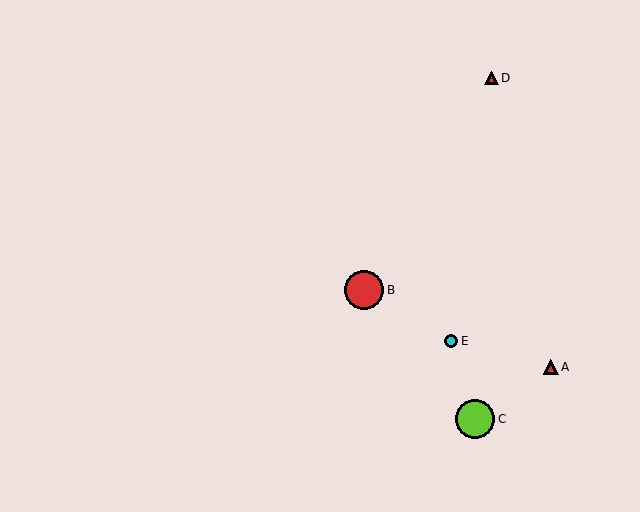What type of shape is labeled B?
Shape B is a red circle.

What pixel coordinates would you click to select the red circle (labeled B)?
Click at (364, 290) to select the red circle B.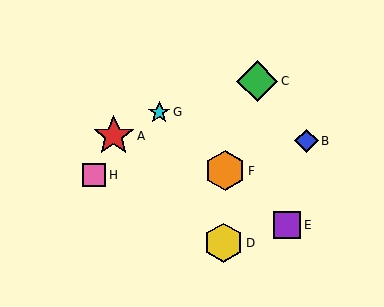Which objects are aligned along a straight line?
Objects E, F, G are aligned along a straight line.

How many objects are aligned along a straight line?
3 objects (E, F, G) are aligned along a straight line.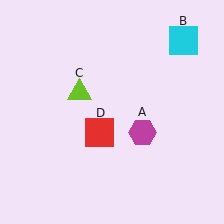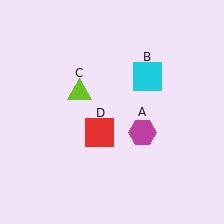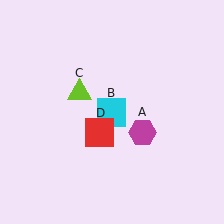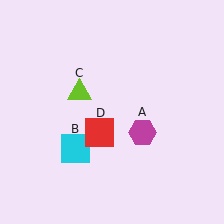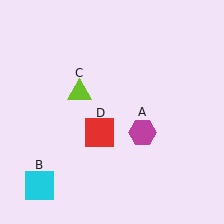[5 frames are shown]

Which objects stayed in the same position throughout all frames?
Magenta hexagon (object A) and lime triangle (object C) and red square (object D) remained stationary.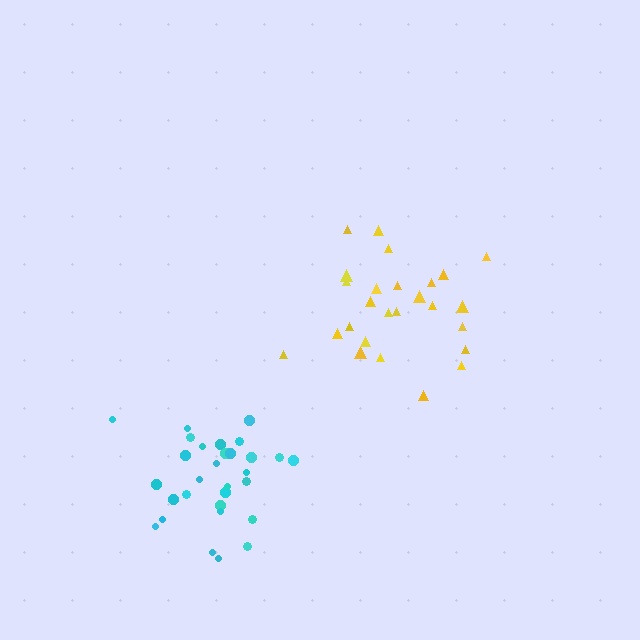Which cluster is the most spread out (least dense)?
Yellow.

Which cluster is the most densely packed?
Cyan.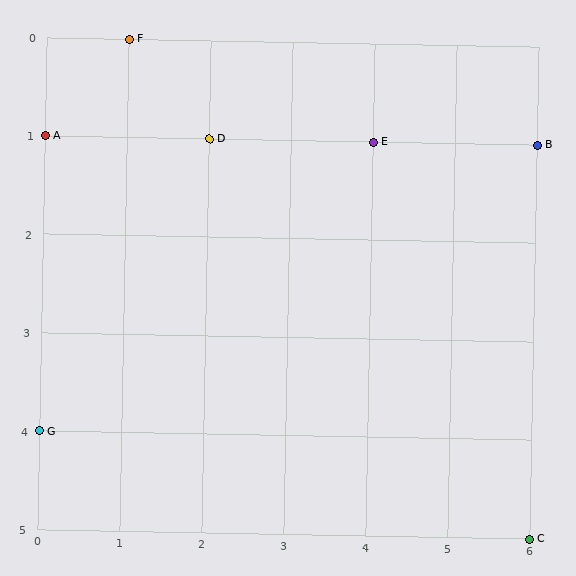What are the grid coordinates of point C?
Point C is at grid coordinates (6, 5).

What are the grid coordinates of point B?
Point B is at grid coordinates (6, 1).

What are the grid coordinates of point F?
Point F is at grid coordinates (1, 0).